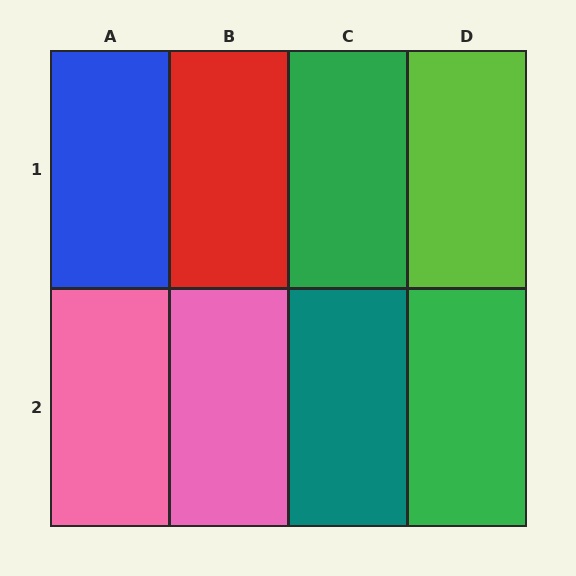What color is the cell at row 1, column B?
Red.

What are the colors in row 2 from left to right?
Pink, pink, teal, green.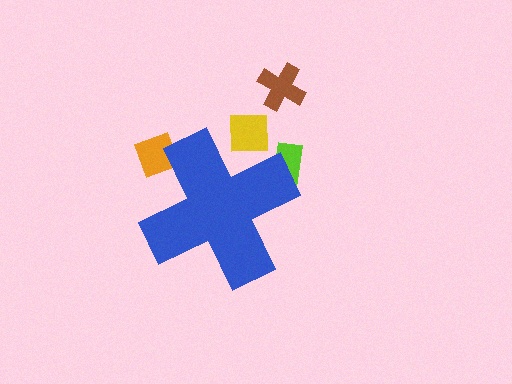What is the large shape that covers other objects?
A blue cross.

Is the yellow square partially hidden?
Yes, the yellow square is partially hidden behind the blue cross.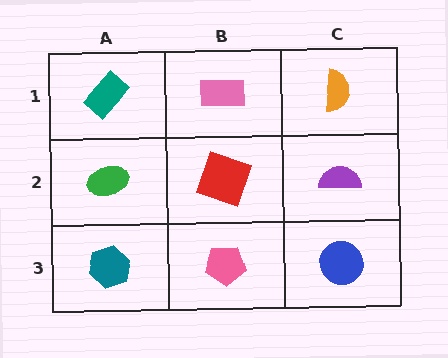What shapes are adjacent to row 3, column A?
A green ellipse (row 2, column A), a pink pentagon (row 3, column B).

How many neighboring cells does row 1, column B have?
3.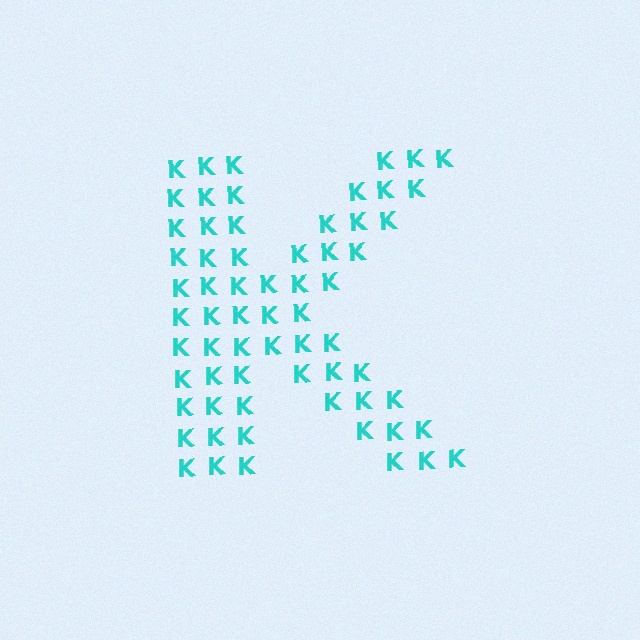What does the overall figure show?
The overall figure shows the letter K.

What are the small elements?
The small elements are letter K's.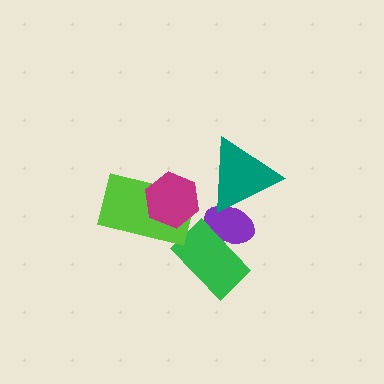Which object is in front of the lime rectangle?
The magenta hexagon is in front of the lime rectangle.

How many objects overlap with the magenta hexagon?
1 object overlaps with the magenta hexagon.